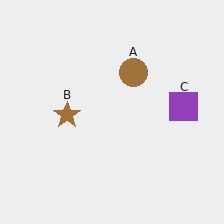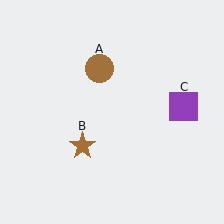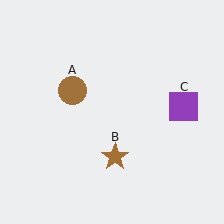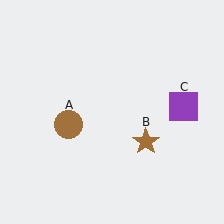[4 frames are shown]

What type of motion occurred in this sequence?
The brown circle (object A), brown star (object B) rotated counterclockwise around the center of the scene.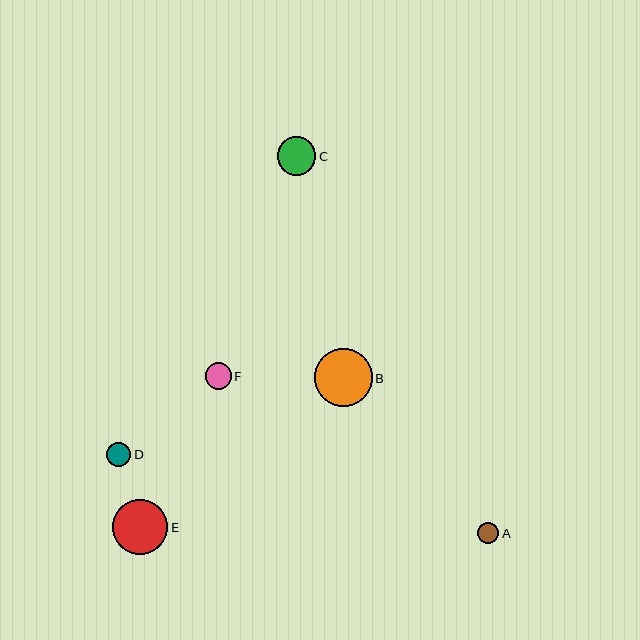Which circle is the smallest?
Circle A is the smallest with a size of approximately 21 pixels.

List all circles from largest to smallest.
From largest to smallest: B, E, C, F, D, A.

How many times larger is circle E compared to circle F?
Circle E is approximately 2.1 times the size of circle F.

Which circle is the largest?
Circle B is the largest with a size of approximately 57 pixels.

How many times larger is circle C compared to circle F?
Circle C is approximately 1.5 times the size of circle F.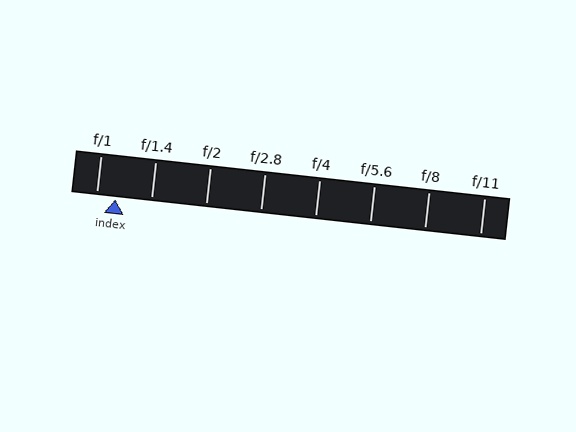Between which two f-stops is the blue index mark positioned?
The index mark is between f/1 and f/1.4.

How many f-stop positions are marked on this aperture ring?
There are 8 f-stop positions marked.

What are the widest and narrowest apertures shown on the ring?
The widest aperture shown is f/1 and the narrowest is f/11.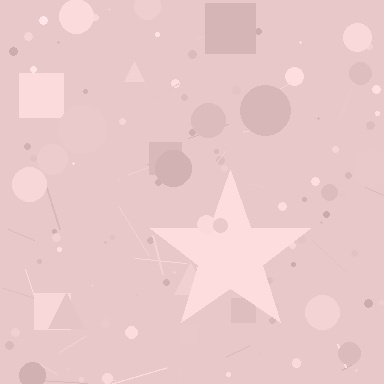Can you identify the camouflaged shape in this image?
The camouflaged shape is a star.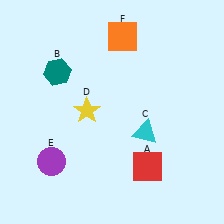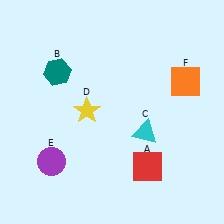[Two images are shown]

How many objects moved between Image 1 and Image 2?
1 object moved between the two images.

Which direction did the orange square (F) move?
The orange square (F) moved right.